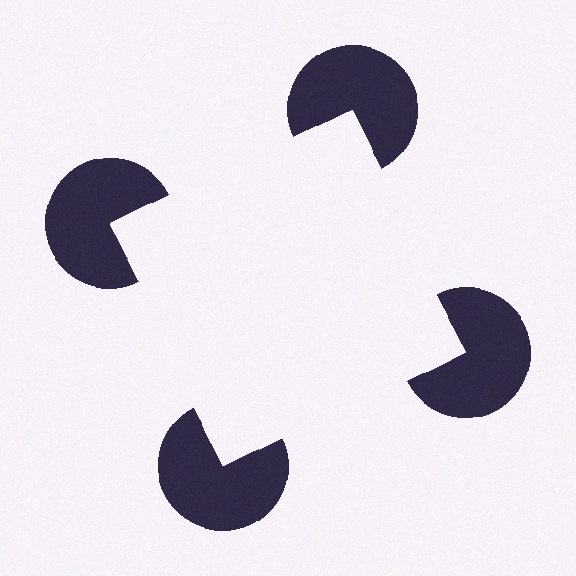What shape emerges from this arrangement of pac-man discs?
An illusory square — its edges are inferred from the aligned wedge cuts in the pac-man discs, not physically drawn.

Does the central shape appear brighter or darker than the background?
It typically appears slightly brighter than the background, even though no actual brightness change is drawn.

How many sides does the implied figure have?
4 sides.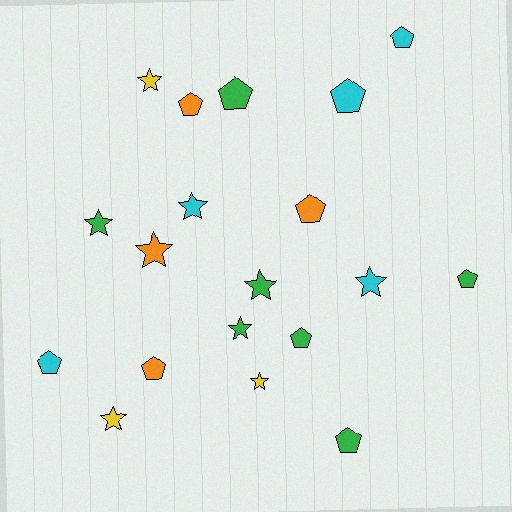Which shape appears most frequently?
Pentagon, with 10 objects.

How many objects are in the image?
There are 19 objects.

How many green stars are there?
There are 3 green stars.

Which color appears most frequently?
Green, with 7 objects.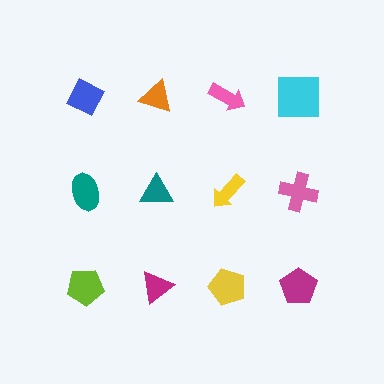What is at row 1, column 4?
A cyan square.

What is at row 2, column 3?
A yellow arrow.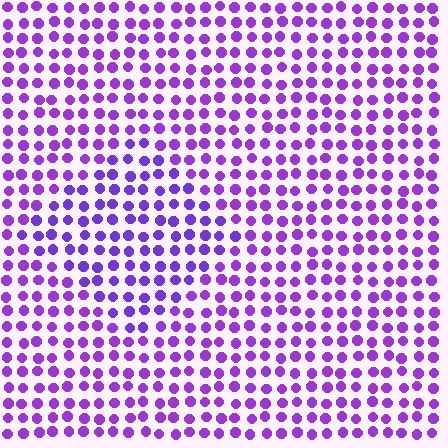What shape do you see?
I see a diamond.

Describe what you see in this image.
The image is filled with small purple elements in a uniform arrangement. A diamond-shaped region is visible where the elements are tinted to a slightly different hue, forming a subtle color boundary.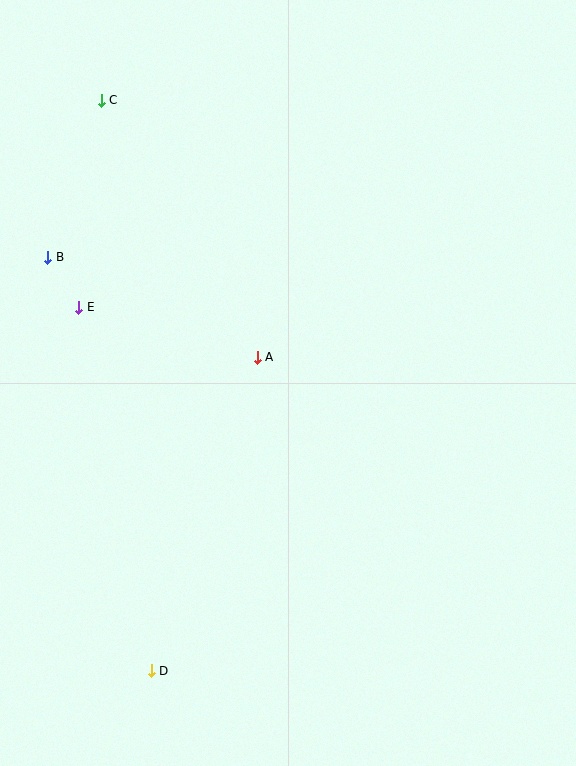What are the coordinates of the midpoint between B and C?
The midpoint between B and C is at (74, 179).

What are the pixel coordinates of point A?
Point A is at (257, 357).